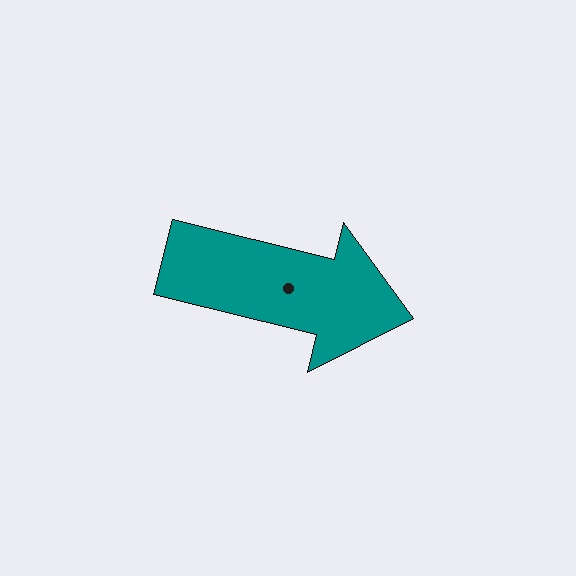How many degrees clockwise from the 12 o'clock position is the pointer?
Approximately 104 degrees.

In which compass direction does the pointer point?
East.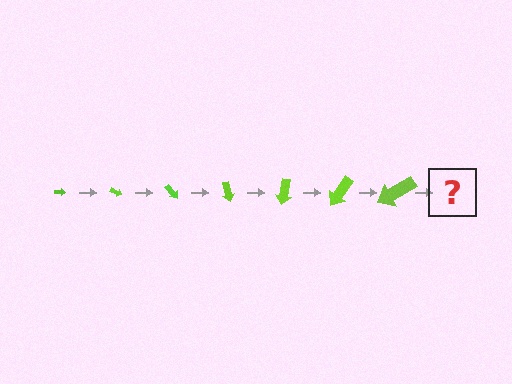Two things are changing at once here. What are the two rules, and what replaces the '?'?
The two rules are that the arrow grows larger each step and it rotates 25 degrees each step. The '?' should be an arrow, larger than the previous one and rotated 175 degrees from the start.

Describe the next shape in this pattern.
It should be an arrow, larger than the previous one and rotated 175 degrees from the start.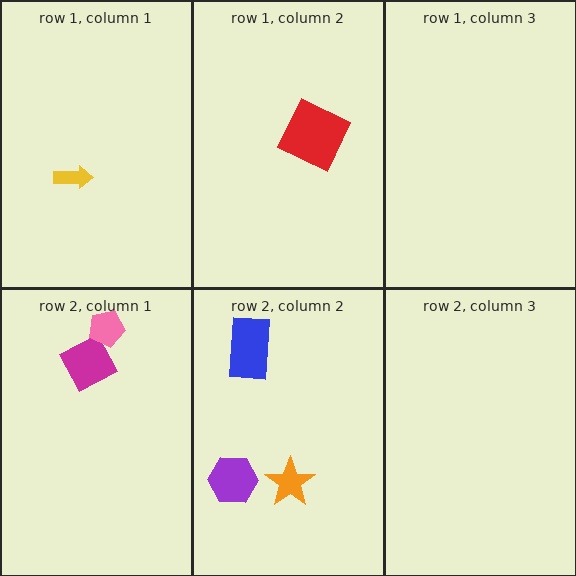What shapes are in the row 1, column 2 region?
The red square.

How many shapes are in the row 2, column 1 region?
2.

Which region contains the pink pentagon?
The row 2, column 1 region.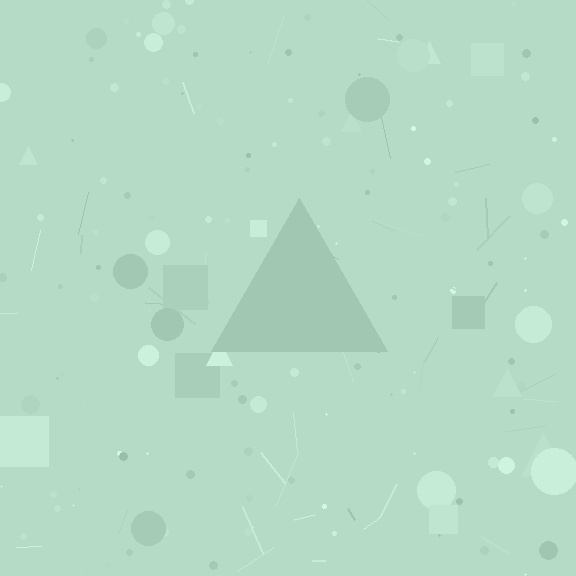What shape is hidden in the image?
A triangle is hidden in the image.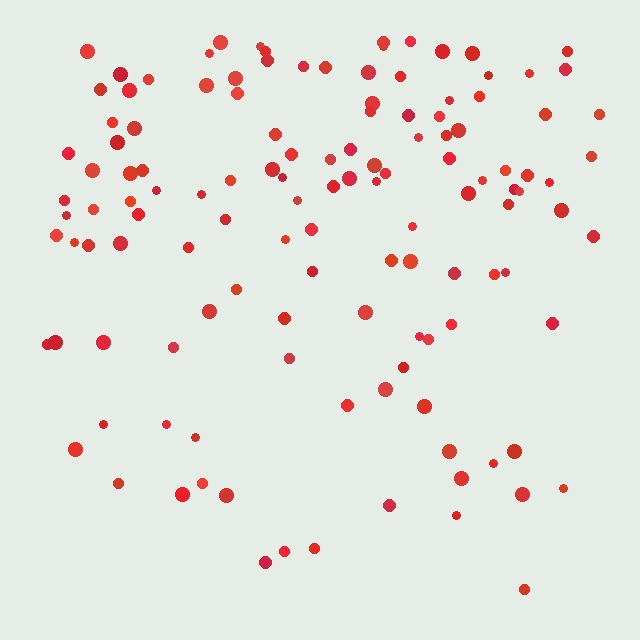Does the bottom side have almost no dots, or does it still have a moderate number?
Still a moderate number, just noticeably fewer than the top.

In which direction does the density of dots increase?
From bottom to top, with the top side densest.